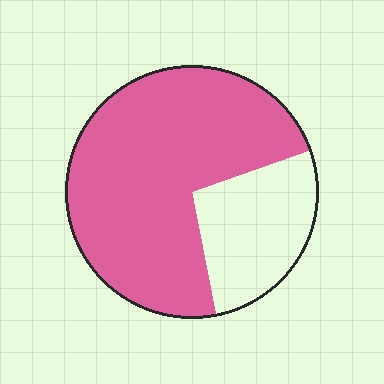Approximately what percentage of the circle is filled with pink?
Approximately 75%.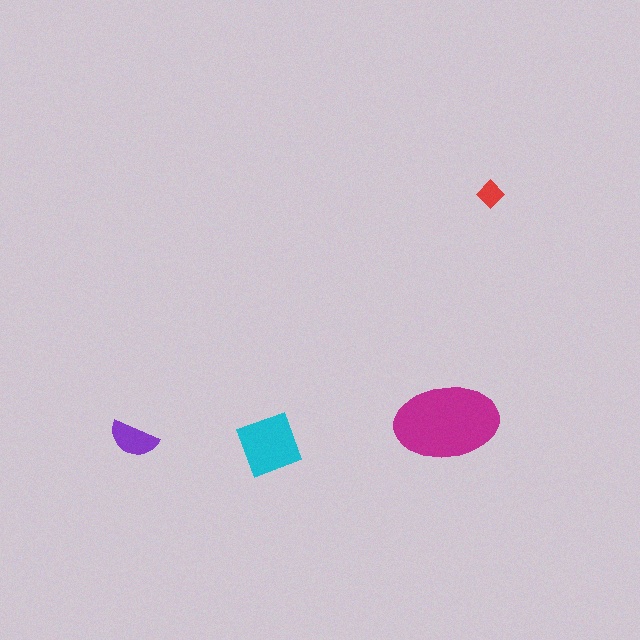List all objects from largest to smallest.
The magenta ellipse, the cyan square, the purple semicircle, the red diamond.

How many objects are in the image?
There are 4 objects in the image.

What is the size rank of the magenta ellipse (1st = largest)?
1st.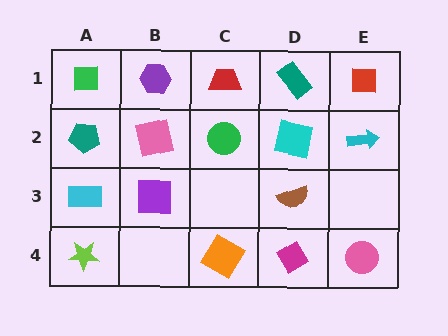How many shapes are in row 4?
4 shapes.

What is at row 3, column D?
A brown semicircle.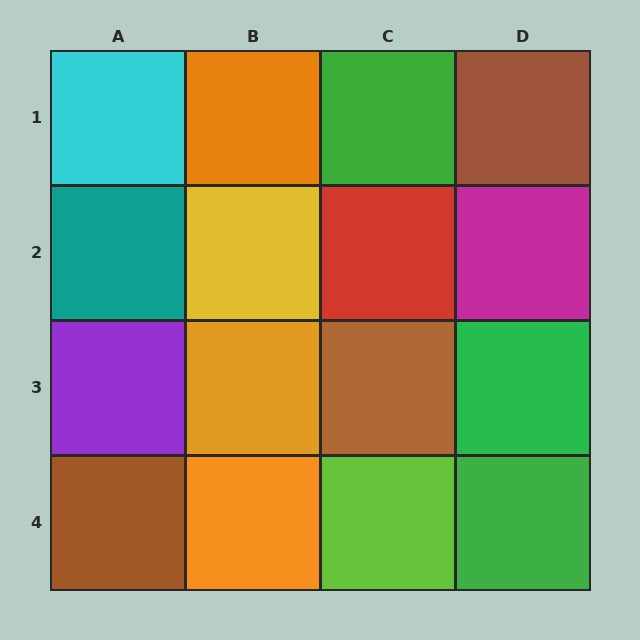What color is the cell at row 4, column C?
Lime.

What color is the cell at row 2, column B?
Yellow.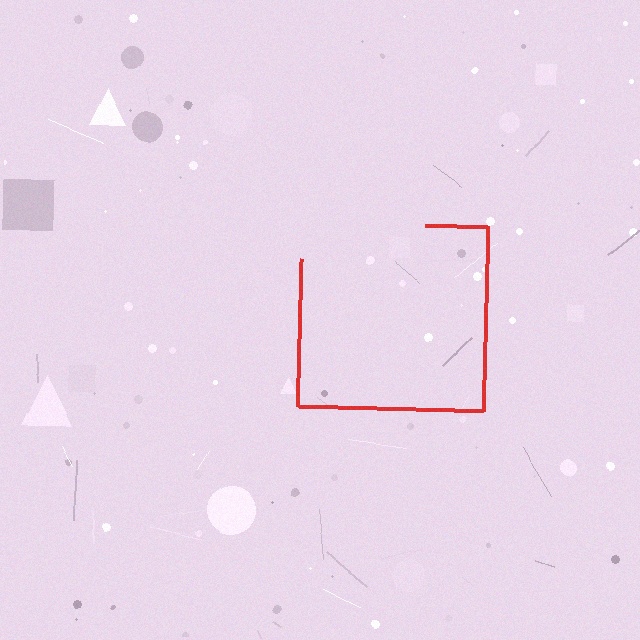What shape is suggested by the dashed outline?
The dashed outline suggests a square.